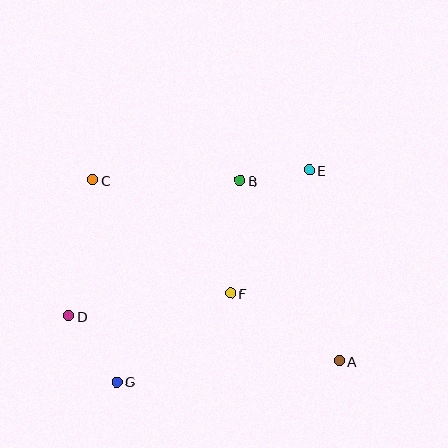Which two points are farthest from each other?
Points A and C are farthest from each other.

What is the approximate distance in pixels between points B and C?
The distance between B and C is approximately 147 pixels.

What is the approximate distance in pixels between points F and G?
The distance between F and G is approximately 144 pixels.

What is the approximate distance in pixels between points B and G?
The distance between B and G is approximately 236 pixels.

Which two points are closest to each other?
Points B and E are closest to each other.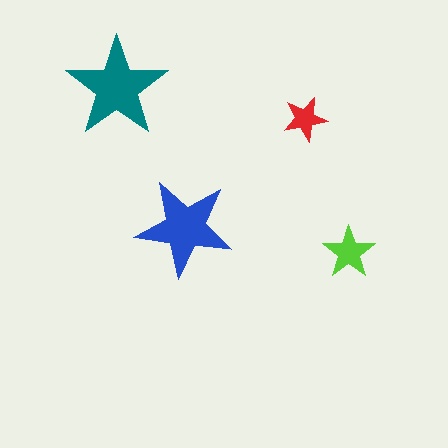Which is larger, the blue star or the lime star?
The blue one.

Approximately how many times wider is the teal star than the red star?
About 2.5 times wider.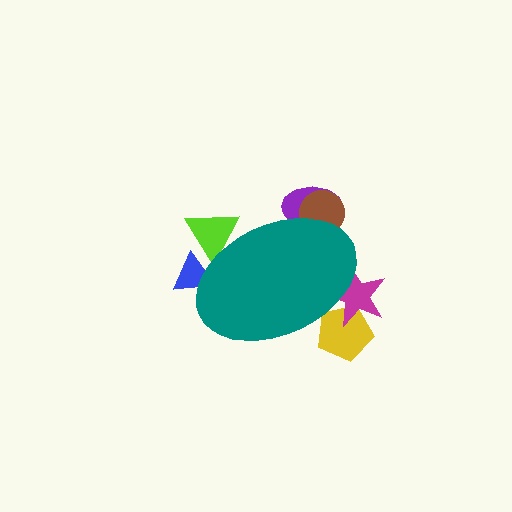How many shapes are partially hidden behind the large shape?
6 shapes are partially hidden.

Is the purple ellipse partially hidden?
Yes, the purple ellipse is partially hidden behind the teal ellipse.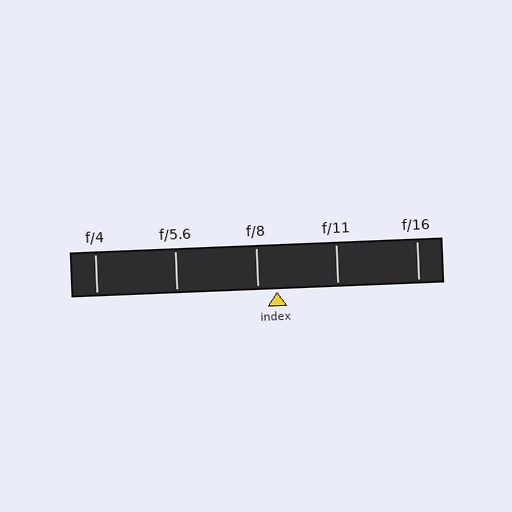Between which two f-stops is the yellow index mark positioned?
The index mark is between f/8 and f/11.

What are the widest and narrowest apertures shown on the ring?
The widest aperture shown is f/4 and the narrowest is f/16.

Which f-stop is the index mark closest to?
The index mark is closest to f/8.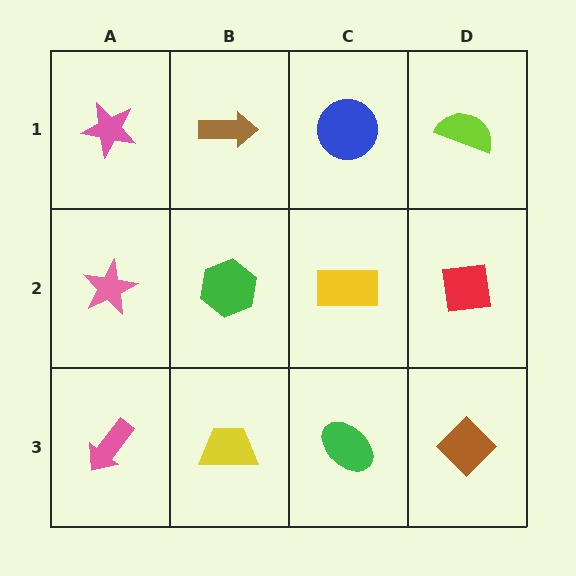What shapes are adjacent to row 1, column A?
A pink star (row 2, column A), a brown arrow (row 1, column B).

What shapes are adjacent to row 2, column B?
A brown arrow (row 1, column B), a yellow trapezoid (row 3, column B), a pink star (row 2, column A), a yellow rectangle (row 2, column C).